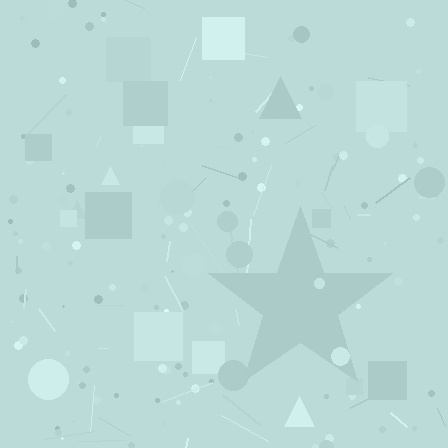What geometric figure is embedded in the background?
A star is embedded in the background.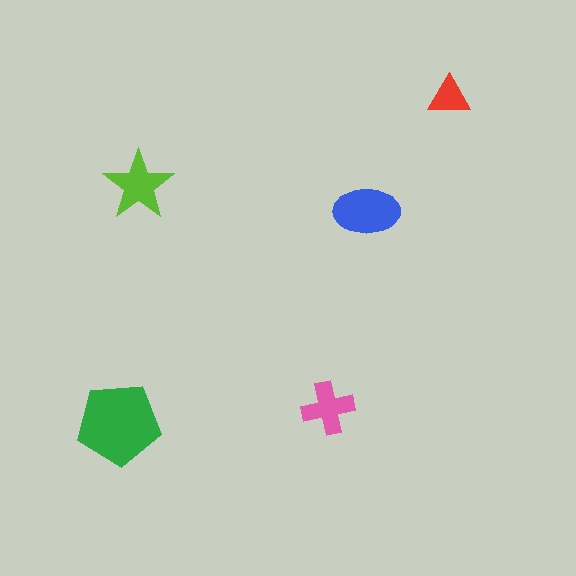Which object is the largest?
The green pentagon.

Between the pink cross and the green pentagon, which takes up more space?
The green pentagon.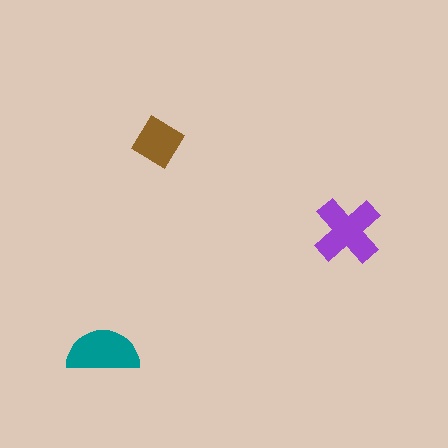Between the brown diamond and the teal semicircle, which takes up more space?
The teal semicircle.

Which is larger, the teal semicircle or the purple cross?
The purple cross.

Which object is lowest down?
The teal semicircle is bottommost.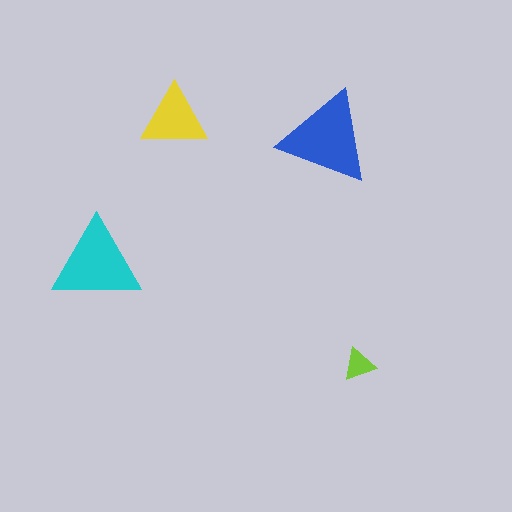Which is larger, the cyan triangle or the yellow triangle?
The cyan one.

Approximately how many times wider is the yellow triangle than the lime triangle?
About 2 times wider.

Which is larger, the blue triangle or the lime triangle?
The blue one.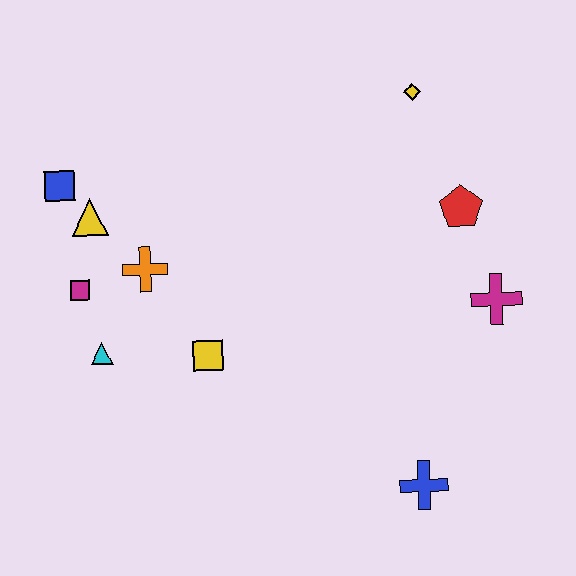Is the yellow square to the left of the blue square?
No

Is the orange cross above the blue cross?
Yes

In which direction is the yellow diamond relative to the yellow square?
The yellow diamond is above the yellow square.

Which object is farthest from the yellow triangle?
The blue cross is farthest from the yellow triangle.